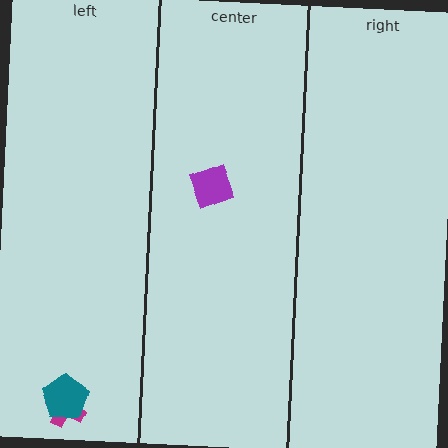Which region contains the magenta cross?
The left region.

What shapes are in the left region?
The magenta cross, the teal pentagon.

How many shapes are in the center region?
1.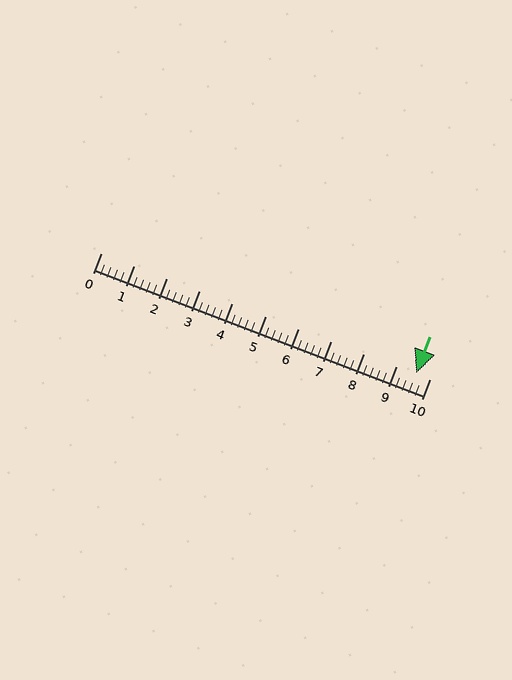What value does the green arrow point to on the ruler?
The green arrow points to approximately 9.6.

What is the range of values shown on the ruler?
The ruler shows values from 0 to 10.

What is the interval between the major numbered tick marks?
The major tick marks are spaced 1 units apart.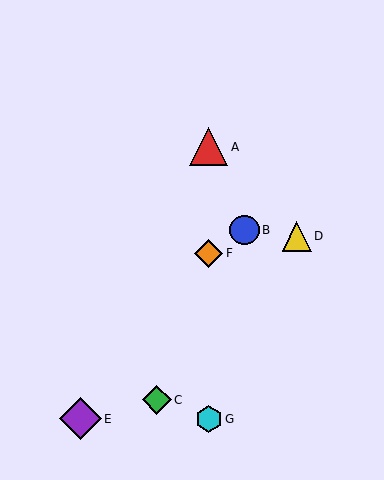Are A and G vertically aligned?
Yes, both are at x≈209.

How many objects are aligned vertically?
3 objects (A, F, G) are aligned vertically.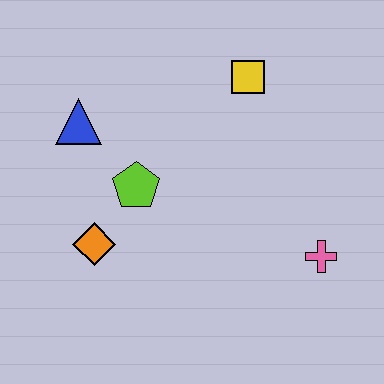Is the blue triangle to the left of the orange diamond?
Yes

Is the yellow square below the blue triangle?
No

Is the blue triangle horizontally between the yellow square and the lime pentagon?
No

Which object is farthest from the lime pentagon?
The pink cross is farthest from the lime pentagon.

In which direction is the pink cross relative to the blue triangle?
The pink cross is to the right of the blue triangle.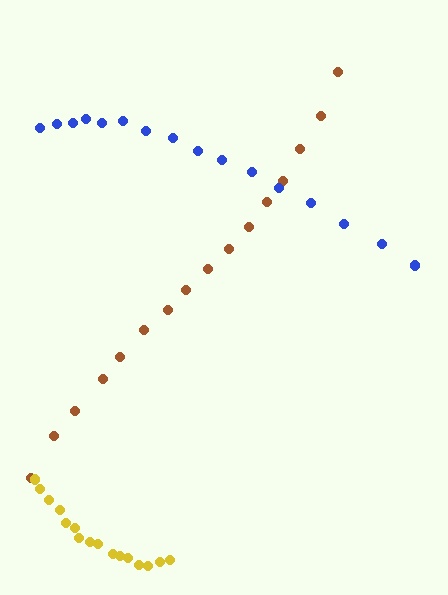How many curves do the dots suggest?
There are 3 distinct paths.